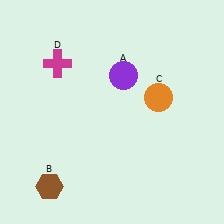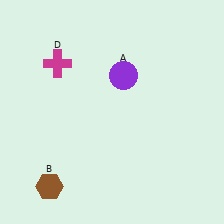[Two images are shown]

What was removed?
The orange circle (C) was removed in Image 2.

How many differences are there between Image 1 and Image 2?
There is 1 difference between the two images.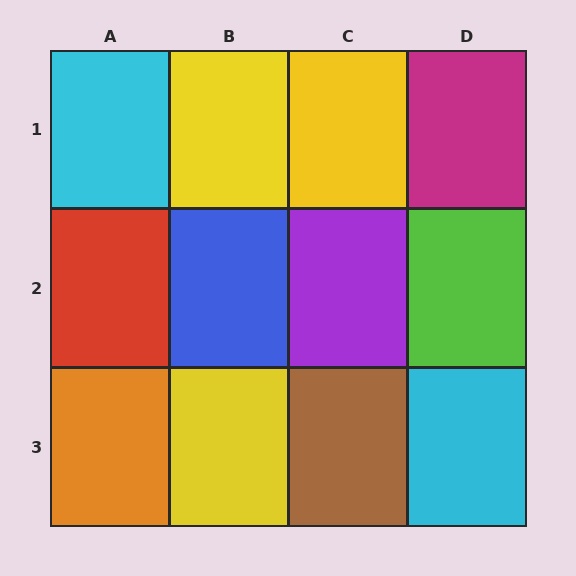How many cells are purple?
1 cell is purple.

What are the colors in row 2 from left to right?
Red, blue, purple, lime.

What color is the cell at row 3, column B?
Yellow.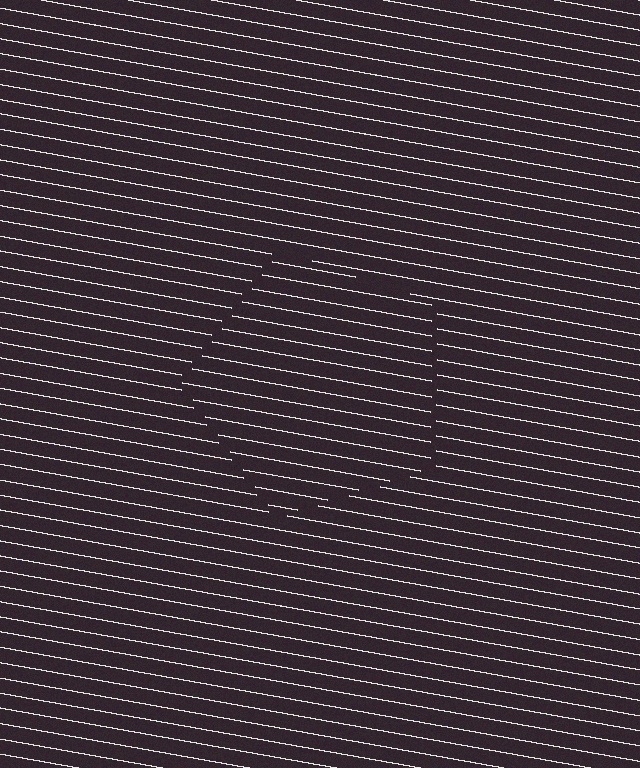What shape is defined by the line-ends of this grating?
An illusory pentagon. The interior of the shape contains the same grating, shifted by half a period — the contour is defined by the phase discontinuity where line-ends from the inner and outer gratings abut.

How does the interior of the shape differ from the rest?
The interior of the shape contains the same grating, shifted by half a period — the contour is defined by the phase discontinuity where line-ends from the inner and outer gratings abut.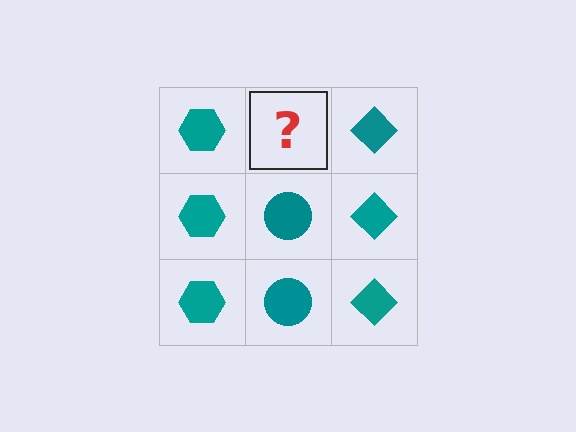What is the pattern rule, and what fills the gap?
The rule is that each column has a consistent shape. The gap should be filled with a teal circle.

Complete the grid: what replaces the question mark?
The question mark should be replaced with a teal circle.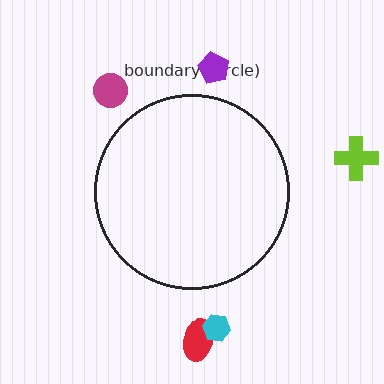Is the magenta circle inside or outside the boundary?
Outside.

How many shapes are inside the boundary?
0 inside, 5 outside.